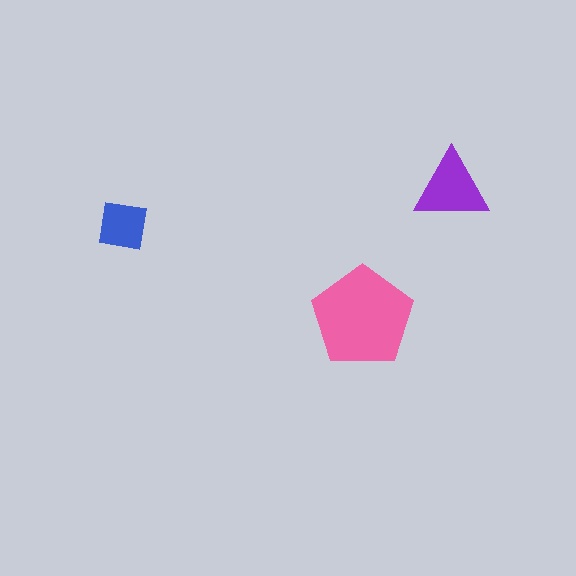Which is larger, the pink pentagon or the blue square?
The pink pentagon.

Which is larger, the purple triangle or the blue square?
The purple triangle.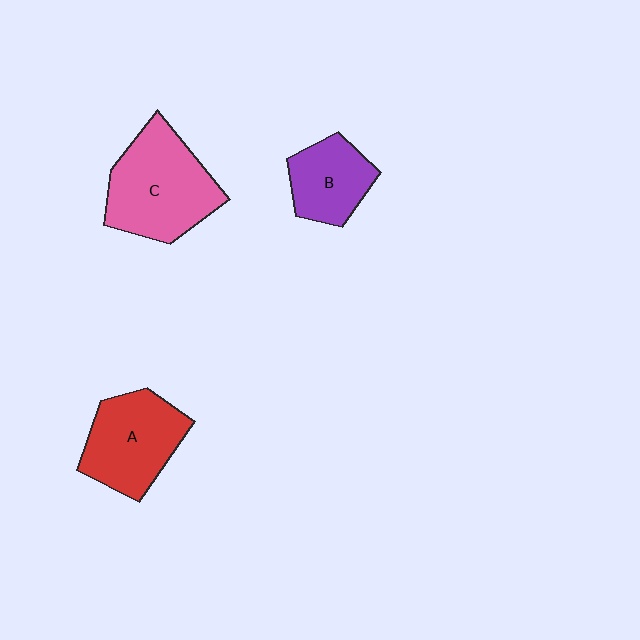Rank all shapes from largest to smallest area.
From largest to smallest: C (pink), A (red), B (purple).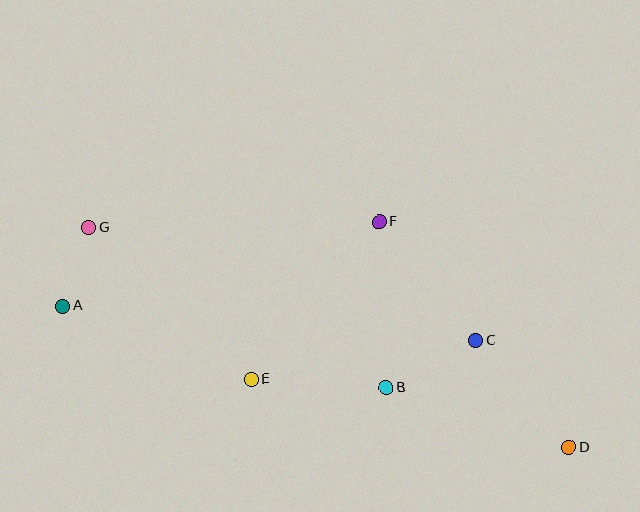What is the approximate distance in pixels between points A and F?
The distance between A and F is approximately 327 pixels.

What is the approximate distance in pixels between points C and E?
The distance between C and E is approximately 228 pixels.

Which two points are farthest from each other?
Points D and G are farthest from each other.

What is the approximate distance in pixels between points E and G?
The distance between E and G is approximately 223 pixels.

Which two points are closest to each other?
Points A and G are closest to each other.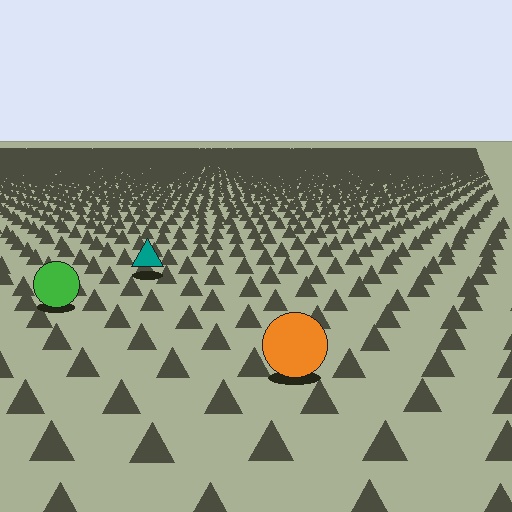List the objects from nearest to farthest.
From nearest to farthest: the orange circle, the green circle, the teal triangle.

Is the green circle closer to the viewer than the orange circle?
No. The orange circle is closer — you can tell from the texture gradient: the ground texture is coarser near it.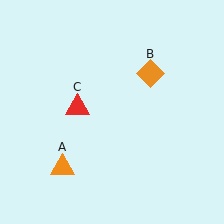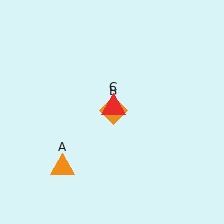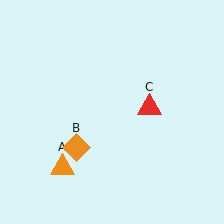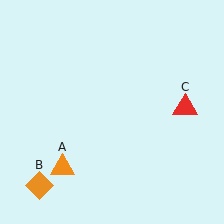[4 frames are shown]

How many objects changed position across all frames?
2 objects changed position: orange diamond (object B), red triangle (object C).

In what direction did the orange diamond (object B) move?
The orange diamond (object B) moved down and to the left.